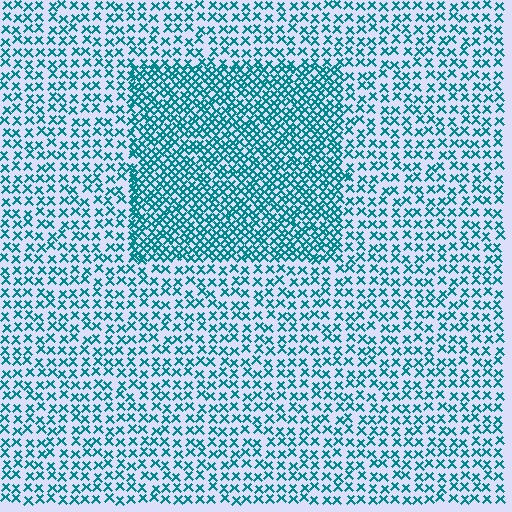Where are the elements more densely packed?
The elements are more densely packed inside the rectangle boundary.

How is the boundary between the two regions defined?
The boundary is defined by a change in element density (approximately 2.0x ratio). All elements are the same color, size, and shape.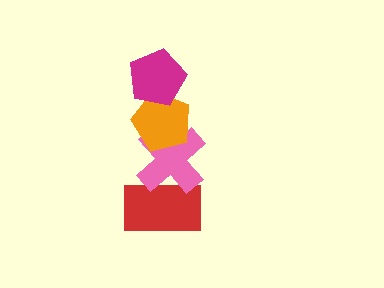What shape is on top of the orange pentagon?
The magenta pentagon is on top of the orange pentagon.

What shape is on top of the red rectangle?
The pink cross is on top of the red rectangle.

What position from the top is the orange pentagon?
The orange pentagon is 2nd from the top.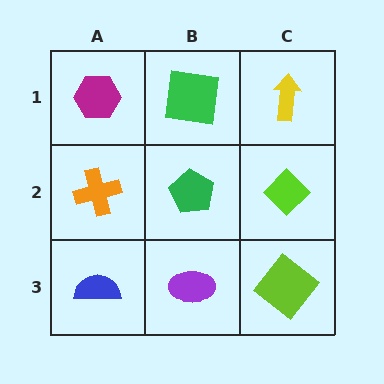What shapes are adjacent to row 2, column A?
A magenta hexagon (row 1, column A), a blue semicircle (row 3, column A), a green pentagon (row 2, column B).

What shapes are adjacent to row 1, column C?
A lime diamond (row 2, column C), a green square (row 1, column B).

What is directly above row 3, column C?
A lime diamond.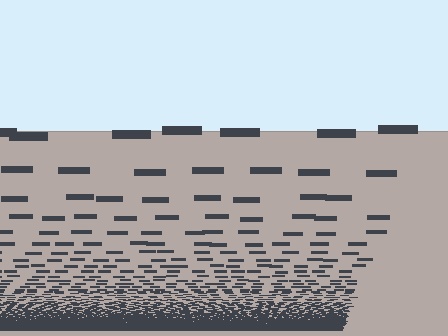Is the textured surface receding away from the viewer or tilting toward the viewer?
The surface appears to tilt toward the viewer. Texture elements get larger and sparser toward the top.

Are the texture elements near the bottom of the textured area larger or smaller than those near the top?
Smaller. The gradient is inverted — elements near the bottom are smaller and denser.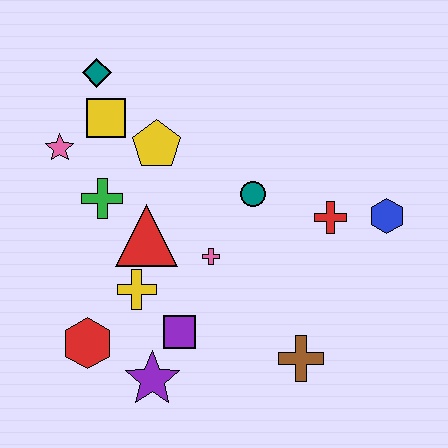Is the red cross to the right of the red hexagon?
Yes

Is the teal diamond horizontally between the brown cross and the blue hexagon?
No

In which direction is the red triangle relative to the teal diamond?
The red triangle is below the teal diamond.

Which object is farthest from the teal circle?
The red hexagon is farthest from the teal circle.